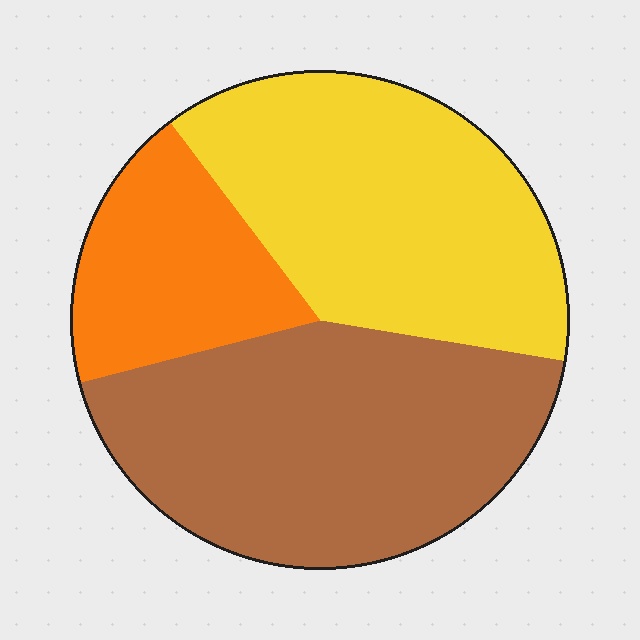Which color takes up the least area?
Orange, at roughly 20%.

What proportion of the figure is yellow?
Yellow takes up about three eighths (3/8) of the figure.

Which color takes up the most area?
Brown, at roughly 45%.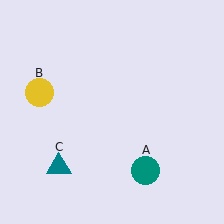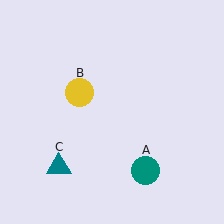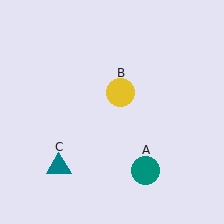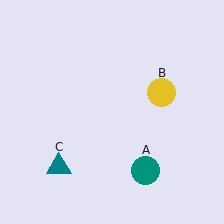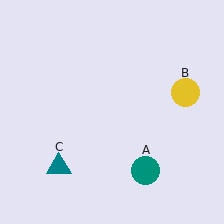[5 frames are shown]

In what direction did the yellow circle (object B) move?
The yellow circle (object B) moved right.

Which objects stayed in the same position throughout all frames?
Teal circle (object A) and teal triangle (object C) remained stationary.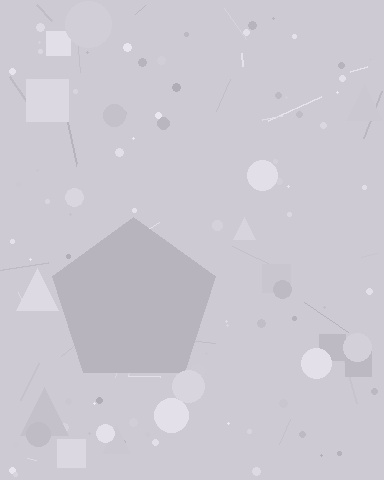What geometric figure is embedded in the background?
A pentagon is embedded in the background.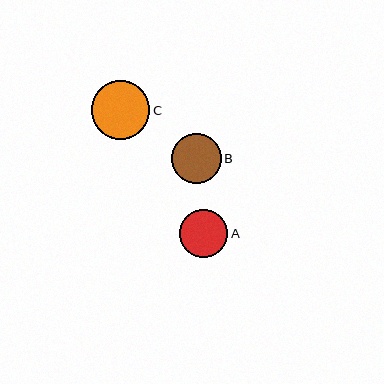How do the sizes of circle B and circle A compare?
Circle B and circle A are approximately the same size.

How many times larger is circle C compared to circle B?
Circle C is approximately 1.2 times the size of circle B.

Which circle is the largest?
Circle C is the largest with a size of approximately 59 pixels.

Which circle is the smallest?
Circle A is the smallest with a size of approximately 48 pixels.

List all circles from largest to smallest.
From largest to smallest: C, B, A.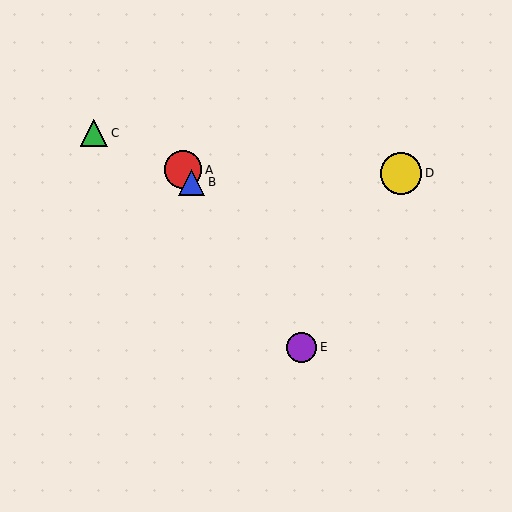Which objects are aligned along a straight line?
Objects A, B, E are aligned along a straight line.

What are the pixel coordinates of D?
Object D is at (401, 173).